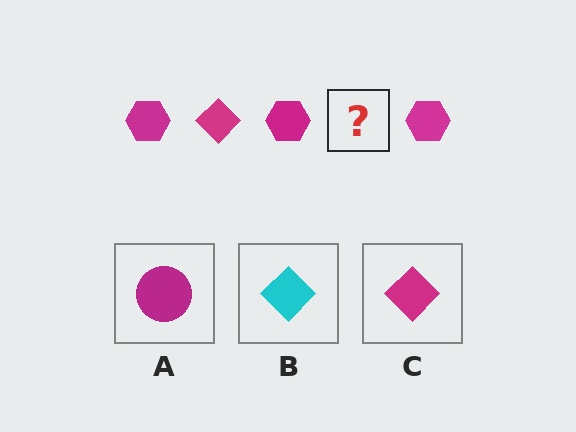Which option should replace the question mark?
Option C.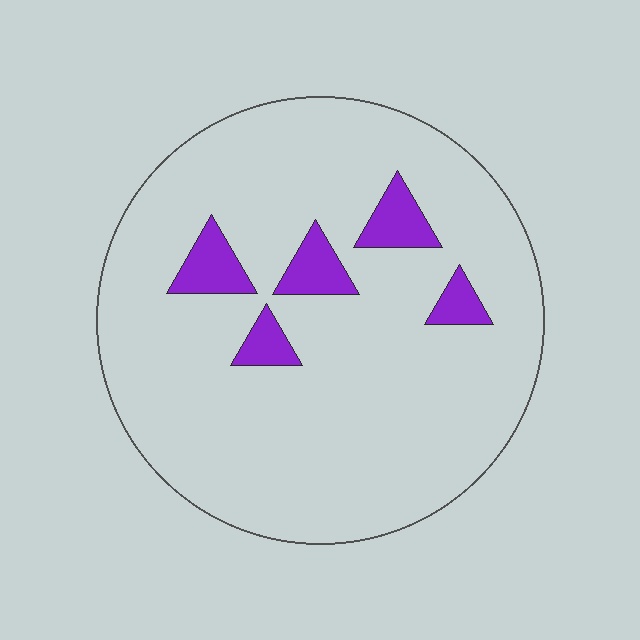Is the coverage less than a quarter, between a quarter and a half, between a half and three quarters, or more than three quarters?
Less than a quarter.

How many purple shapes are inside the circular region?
5.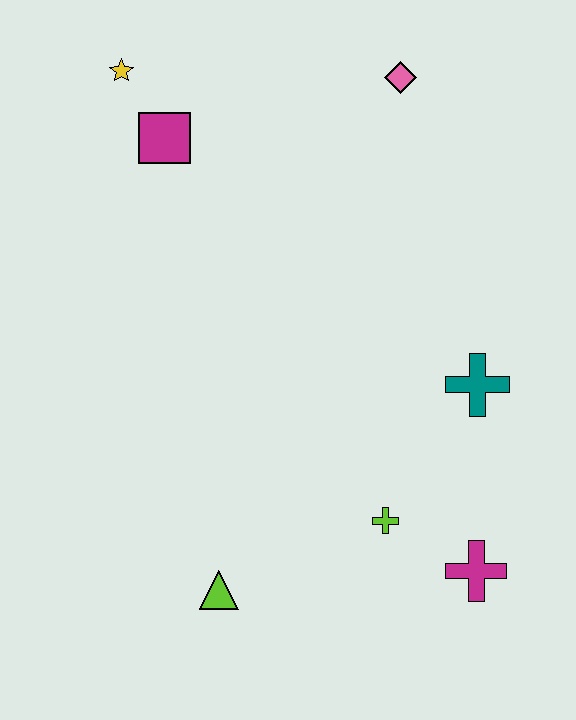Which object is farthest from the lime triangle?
The pink diamond is farthest from the lime triangle.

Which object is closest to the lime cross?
The magenta cross is closest to the lime cross.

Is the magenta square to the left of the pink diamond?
Yes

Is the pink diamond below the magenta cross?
No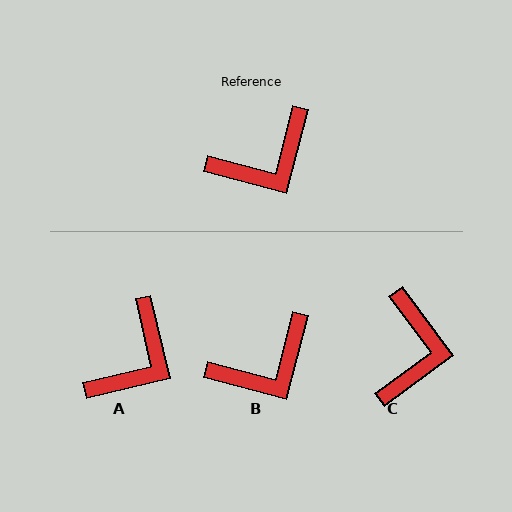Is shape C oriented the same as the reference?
No, it is off by about 51 degrees.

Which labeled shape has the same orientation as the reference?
B.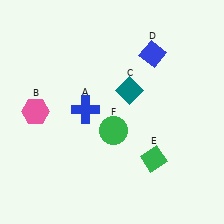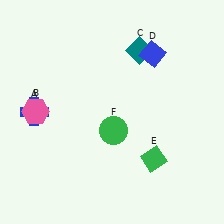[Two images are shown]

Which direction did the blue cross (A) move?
The blue cross (A) moved left.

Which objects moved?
The objects that moved are: the blue cross (A), the teal diamond (C).